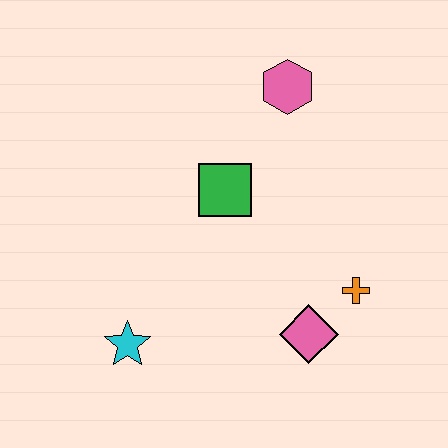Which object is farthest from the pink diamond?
The pink hexagon is farthest from the pink diamond.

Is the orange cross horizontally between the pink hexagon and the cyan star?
No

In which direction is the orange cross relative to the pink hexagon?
The orange cross is below the pink hexagon.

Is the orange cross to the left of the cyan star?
No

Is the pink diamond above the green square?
No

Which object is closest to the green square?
The pink hexagon is closest to the green square.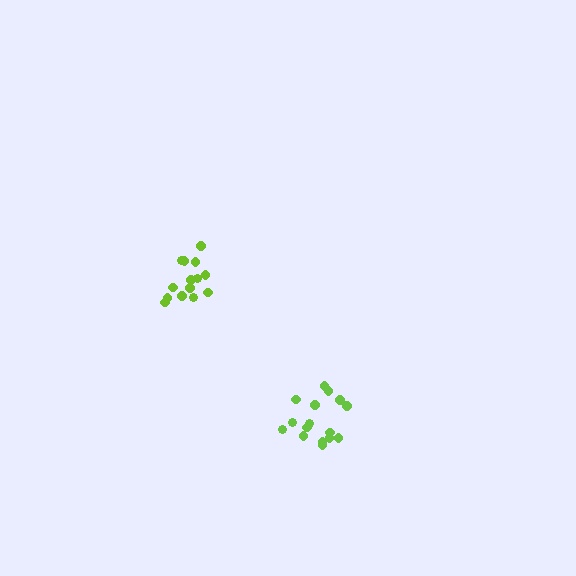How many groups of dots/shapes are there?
There are 2 groups.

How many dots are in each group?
Group 1: 14 dots, Group 2: 16 dots (30 total).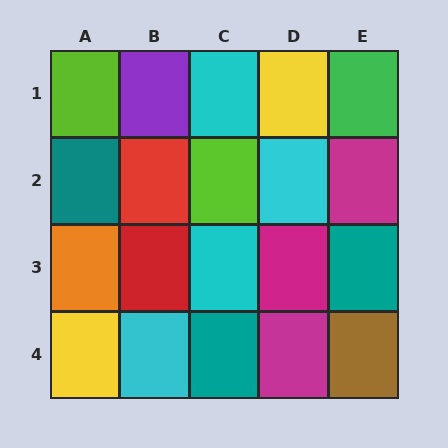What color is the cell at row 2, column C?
Lime.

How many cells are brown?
1 cell is brown.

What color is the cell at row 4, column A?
Yellow.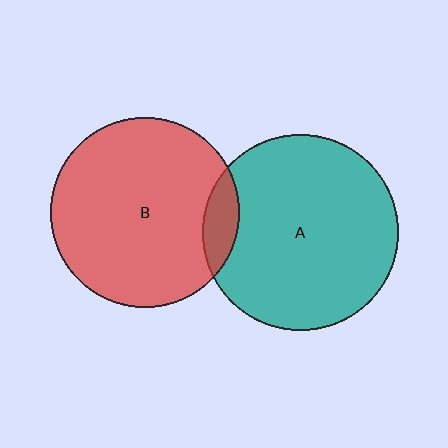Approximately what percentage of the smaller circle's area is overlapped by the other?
Approximately 10%.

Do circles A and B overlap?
Yes.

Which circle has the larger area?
Circle A (teal).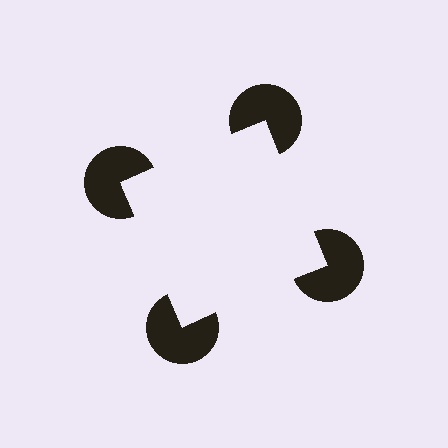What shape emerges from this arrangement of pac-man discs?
An illusory square — its edges are inferred from the aligned wedge cuts in the pac-man discs, not physically drawn.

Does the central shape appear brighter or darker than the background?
It typically appears slightly brighter than the background, even though no actual brightness change is drawn.